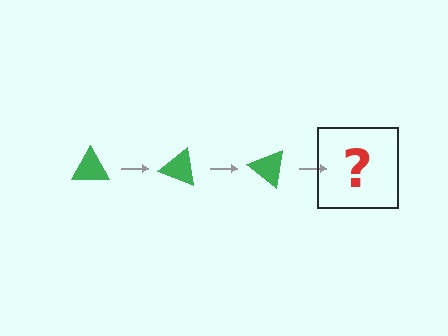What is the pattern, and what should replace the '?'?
The pattern is that the triangle rotates 20 degrees each step. The '?' should be a green triangle rotated 60 degrees.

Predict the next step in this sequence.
The next step is a green triangle rotated 60 degrees.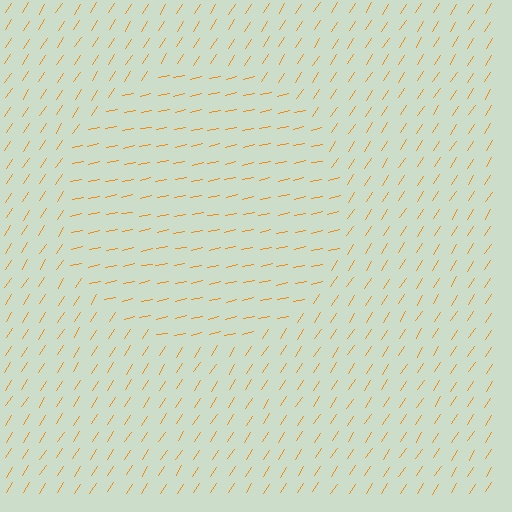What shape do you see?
I see a circle.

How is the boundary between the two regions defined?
The boundary is defined purely by a change in line orientation (approximately 45 degrees difference). All lines are the same color and thickness.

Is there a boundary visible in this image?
Yes, there is a texture boundary formed by a change in line orientation.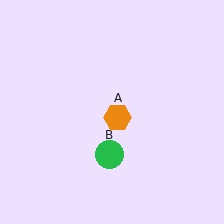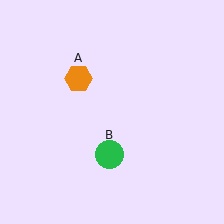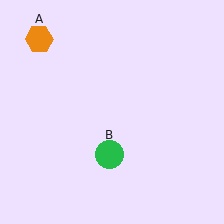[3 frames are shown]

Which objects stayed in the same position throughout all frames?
Green circle (object B) remained stationary.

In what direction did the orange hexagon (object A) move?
The orange hexagon (object A) moved up and to the left.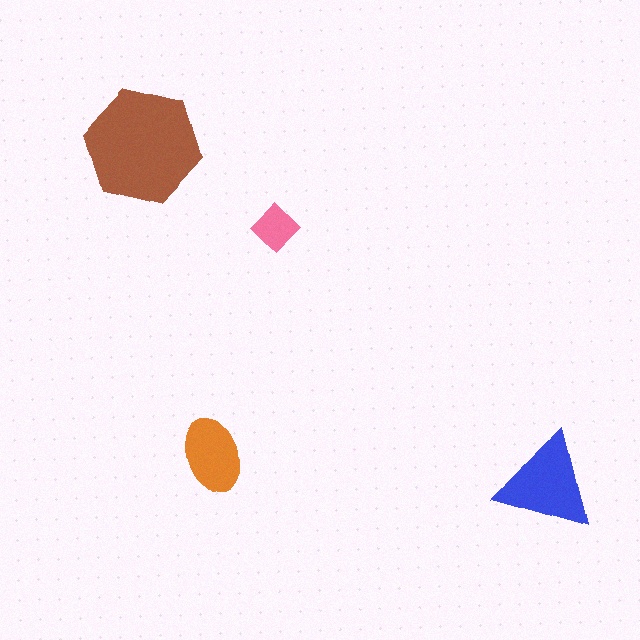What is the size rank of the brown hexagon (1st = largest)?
1st.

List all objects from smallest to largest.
The pink diamond, the orange ellipse, the blue triangle, the brown hexagon.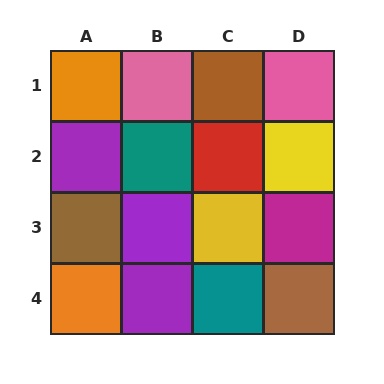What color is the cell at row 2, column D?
Yellow.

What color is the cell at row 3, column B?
Purple.